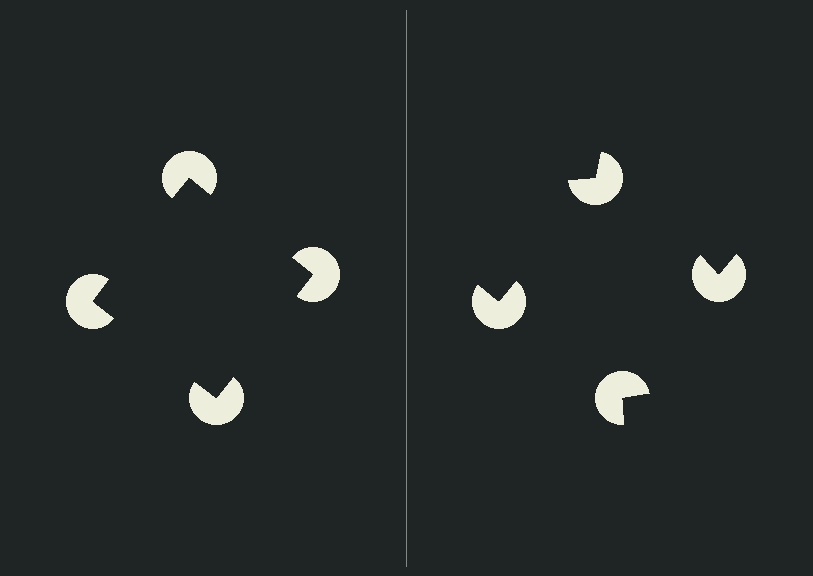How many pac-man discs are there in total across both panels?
8 — 4 on each side.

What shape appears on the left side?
An illusory square.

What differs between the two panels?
The pac-man discs are positioned identically on both sides; only the wedge orientations differ. On the left they align to a square; on the right they are misaligned.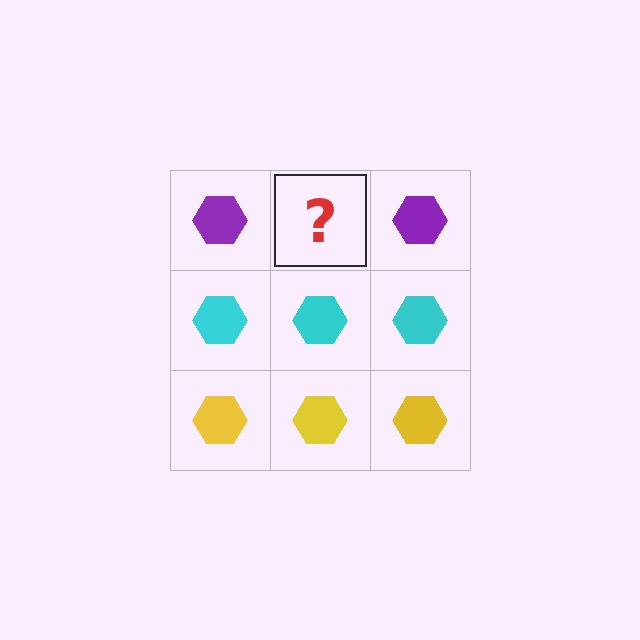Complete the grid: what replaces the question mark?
The question mark should be replaced with a purple hexagon.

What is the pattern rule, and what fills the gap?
The rule is that each row has a consistent color. The gap should be filled with a purple hexagon.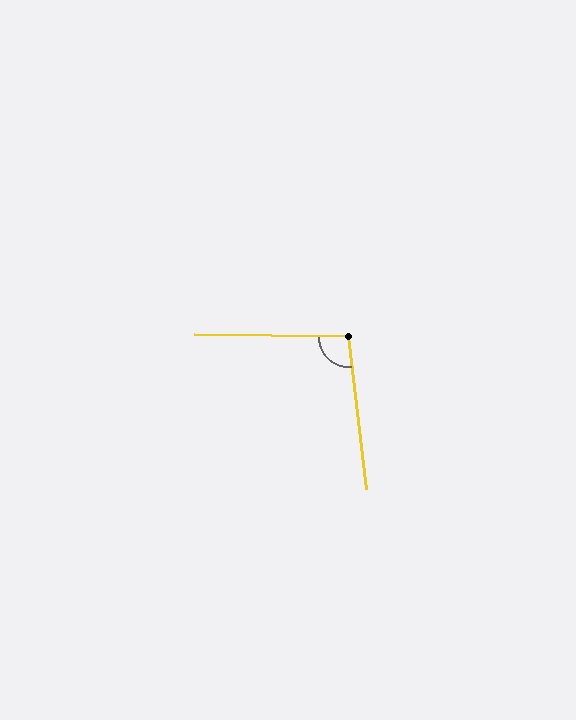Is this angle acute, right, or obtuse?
It is obtuse.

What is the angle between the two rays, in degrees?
Approximately 98 degrees.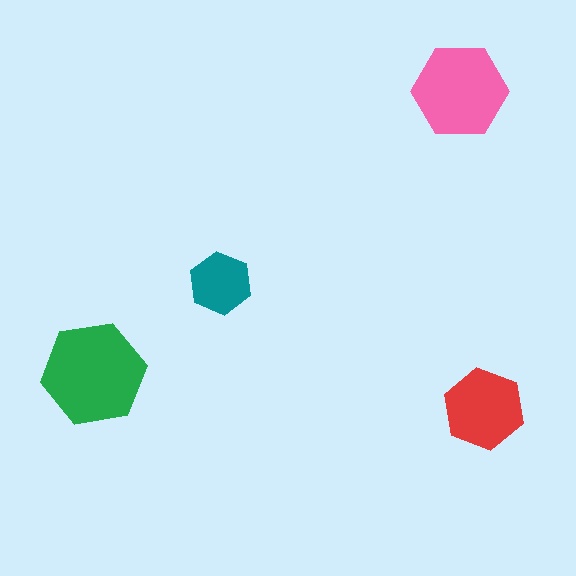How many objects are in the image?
There are 4 objects in the image.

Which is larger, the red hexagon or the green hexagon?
The green one.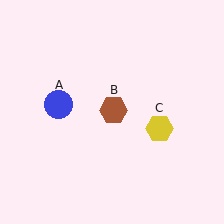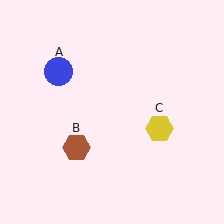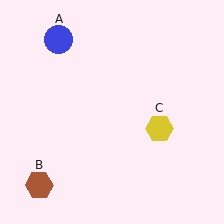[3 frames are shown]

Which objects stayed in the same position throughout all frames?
Yellow hexagon (object C) remained stationary.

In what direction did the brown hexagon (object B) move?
The brown hexagon (object B) moved down and to the left.